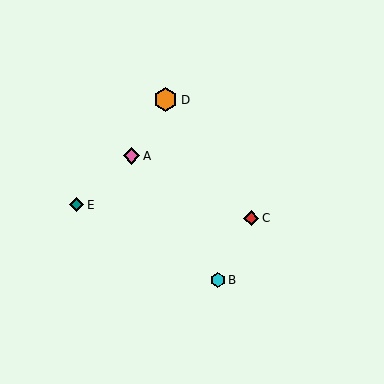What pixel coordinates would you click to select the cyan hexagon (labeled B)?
Click at (218, 280) to select the cyan hexagon B.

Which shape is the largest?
The orange hexagon (labeled D) is the largest.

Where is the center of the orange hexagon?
The center of the orange hexagon is at (166, 100).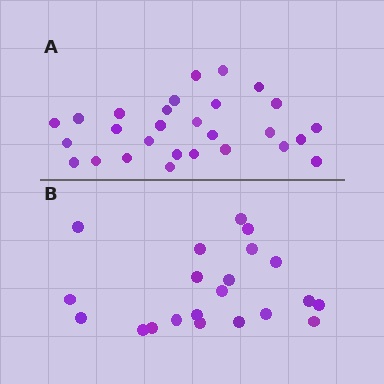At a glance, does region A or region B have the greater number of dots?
Region A (the top region) has more dots.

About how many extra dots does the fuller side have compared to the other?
Region A has roughly 8 or so more dots than region B.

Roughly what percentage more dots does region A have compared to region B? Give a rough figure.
About 35% more.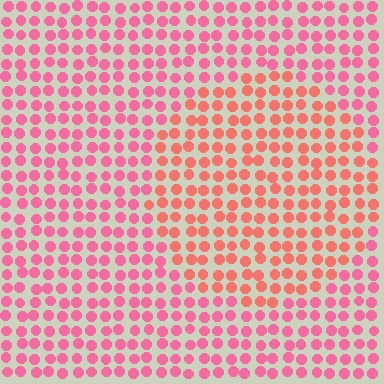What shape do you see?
I see a circle.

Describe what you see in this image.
The image is filled with small pink elements in a uniform arrangement. A circle-shaped region is visible where the elements are tinted to a slightly different hue, forming a subtle color boundary.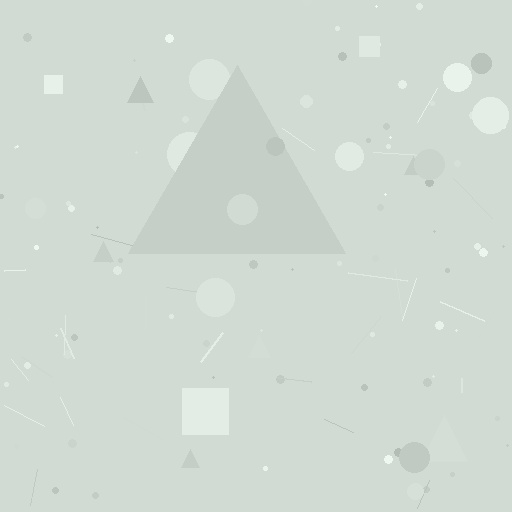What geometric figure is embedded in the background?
A triangle is embedded in the background.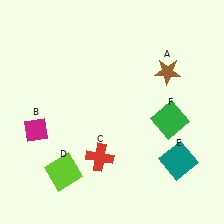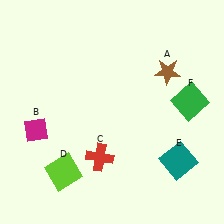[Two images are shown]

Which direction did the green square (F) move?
The green square (F) moved right.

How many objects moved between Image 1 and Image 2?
1 object moved between the two images.